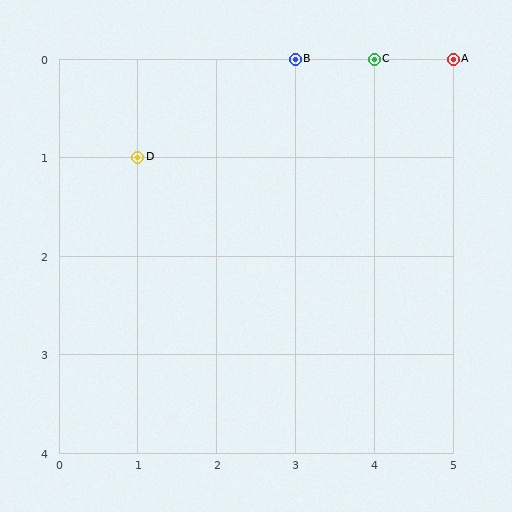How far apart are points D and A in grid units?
Points D and A are 4 columns and 1 row apart (about 4.1 grid units diagonally).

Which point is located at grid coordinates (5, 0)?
Point A is at (5, 0).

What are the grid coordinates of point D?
Point D is at grid coordinates (1, 1).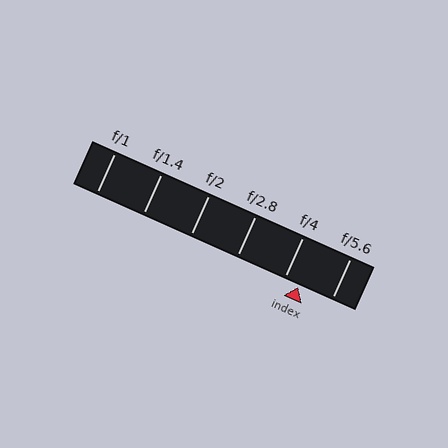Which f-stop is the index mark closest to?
The index mark is closest to f/4.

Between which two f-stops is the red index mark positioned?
The index mark is between f/4 and f/5.6.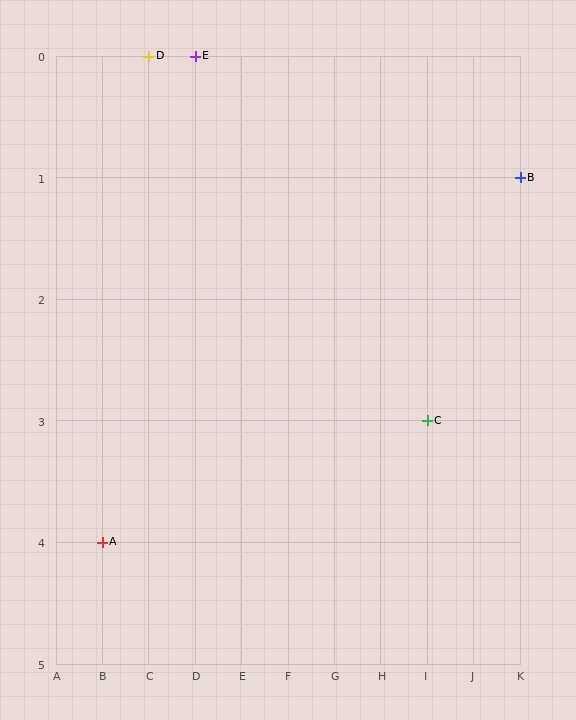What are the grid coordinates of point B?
Point B is at grid coordinates (K, 1).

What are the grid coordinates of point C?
Point C is at grid coordinates (I, 3).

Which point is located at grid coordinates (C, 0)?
Point D is at (C, 0).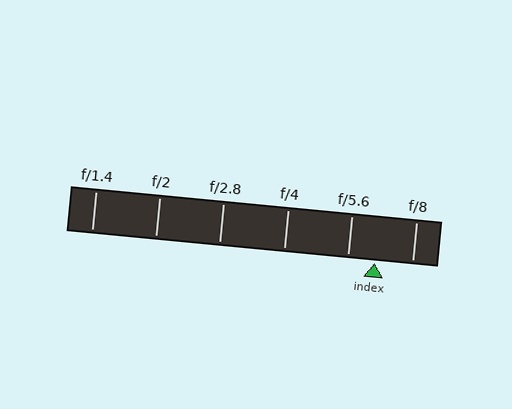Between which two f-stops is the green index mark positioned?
The index mark is between f/5.6 and f/8.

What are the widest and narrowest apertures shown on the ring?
The widest aperture shown is f/1.4 and the narrowest is f/8.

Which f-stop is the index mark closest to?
The index mark is closest to f/5.6.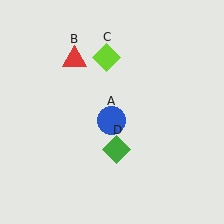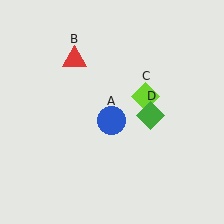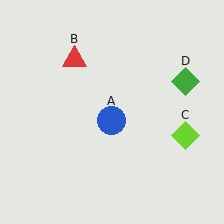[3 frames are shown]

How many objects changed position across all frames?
2 objects changed position: lime diamond (object C), green diamond (object D).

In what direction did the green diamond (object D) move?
The green diamond (object D) moved up and to the right.